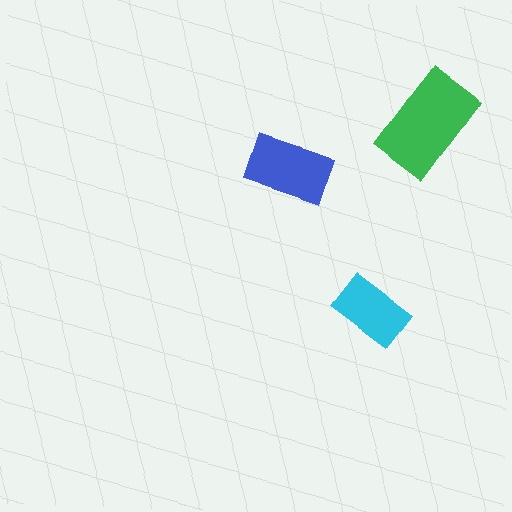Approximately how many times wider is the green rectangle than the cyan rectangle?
About 1.5 times wider.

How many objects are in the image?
There are 3 objects in the image.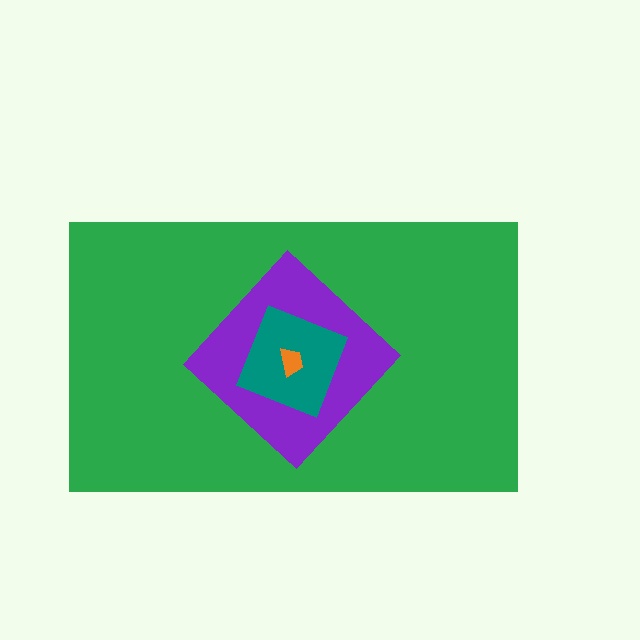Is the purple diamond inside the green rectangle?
Yes.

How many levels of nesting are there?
4.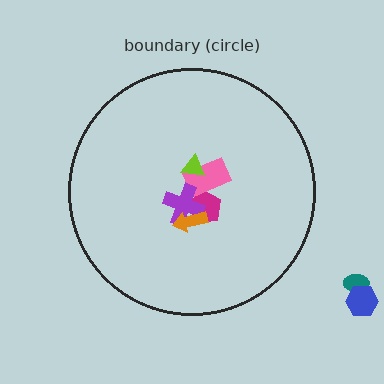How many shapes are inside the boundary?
5 inside, 2 outside.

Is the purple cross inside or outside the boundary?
Inside.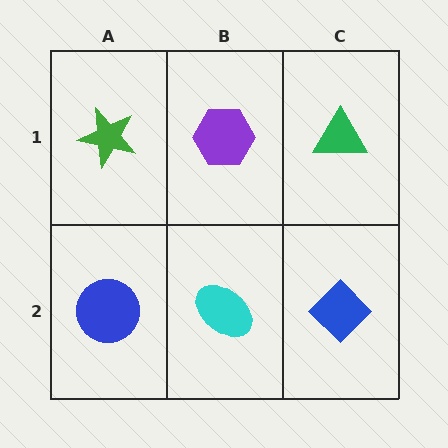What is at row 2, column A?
A blue circle.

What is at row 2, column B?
A cyan ellipse.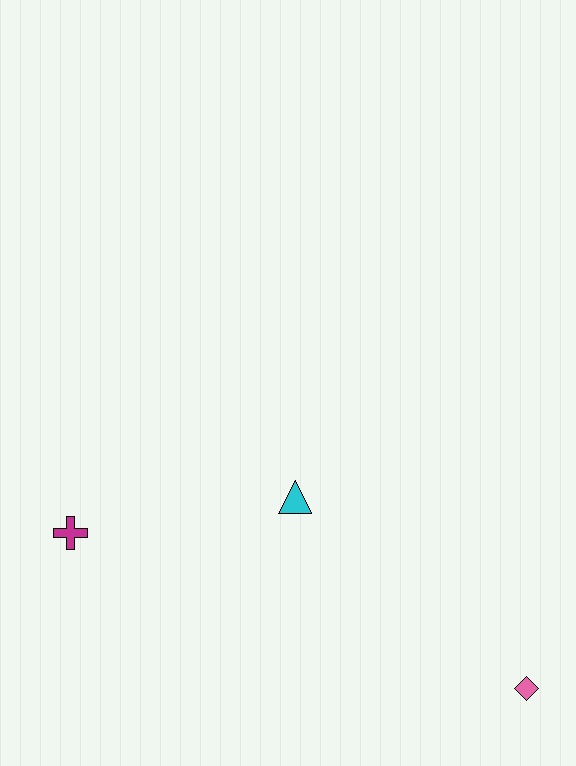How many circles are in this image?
There are no circles.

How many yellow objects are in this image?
There are no yellow objects.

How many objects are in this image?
There are 3 objects.